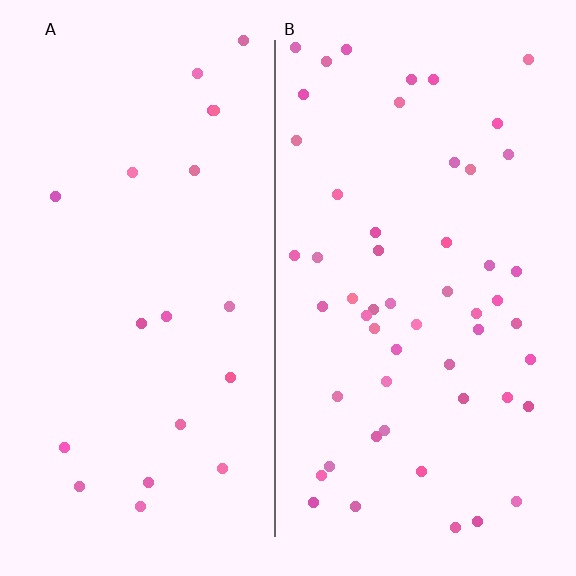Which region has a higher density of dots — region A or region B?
B (the right).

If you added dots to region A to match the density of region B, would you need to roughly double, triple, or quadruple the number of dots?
Approximately triple.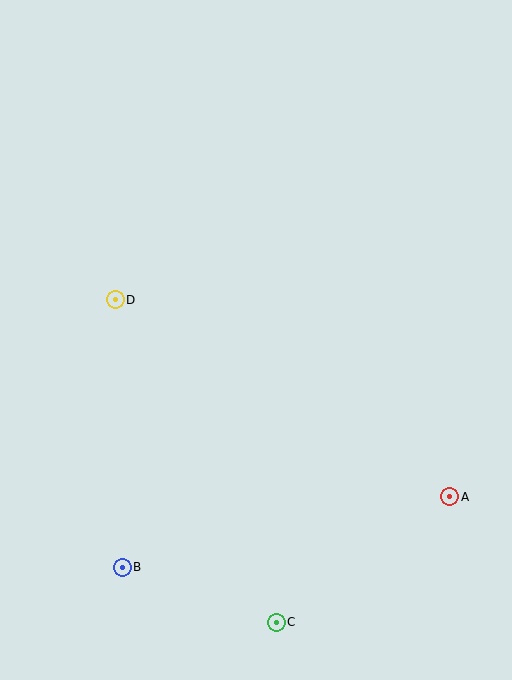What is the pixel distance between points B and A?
The distance between B and A is 335 pixels.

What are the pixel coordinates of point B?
Point B is at (122, 567).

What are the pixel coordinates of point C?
Point C is at (276, 622).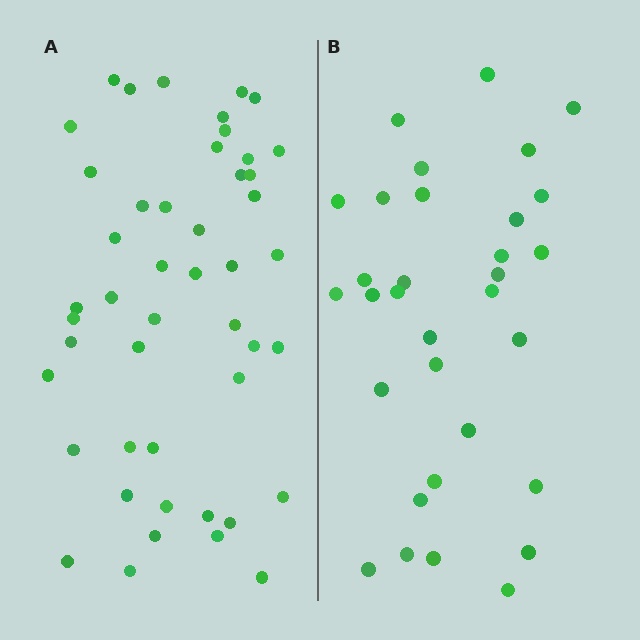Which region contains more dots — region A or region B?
Region A (the left region) has more dots.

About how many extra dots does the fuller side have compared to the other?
Region A has approximately 15 more dots than region B.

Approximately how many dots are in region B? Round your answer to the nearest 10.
About 30 dots. (The exact count is 32, which rounds to 30.)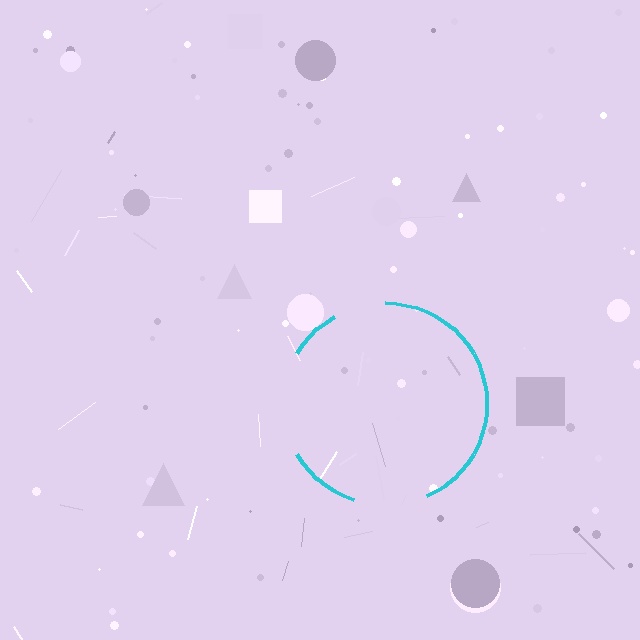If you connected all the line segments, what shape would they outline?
They would outline a circle.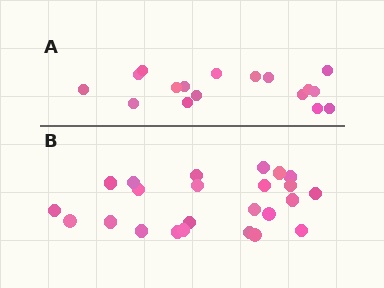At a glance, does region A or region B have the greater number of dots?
Region B (the bottom region) has more dots.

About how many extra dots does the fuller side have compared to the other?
Region B has roughly 8 or so more dots than region A.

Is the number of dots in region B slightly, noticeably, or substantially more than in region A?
Region B has noticeably more, but not dramatically so. The ratio is roughly 1.4 to 1.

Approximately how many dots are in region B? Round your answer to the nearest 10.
About 20 dots. (The exact count is 24, which rounds to 20.)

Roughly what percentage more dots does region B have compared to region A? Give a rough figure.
About 40% more.